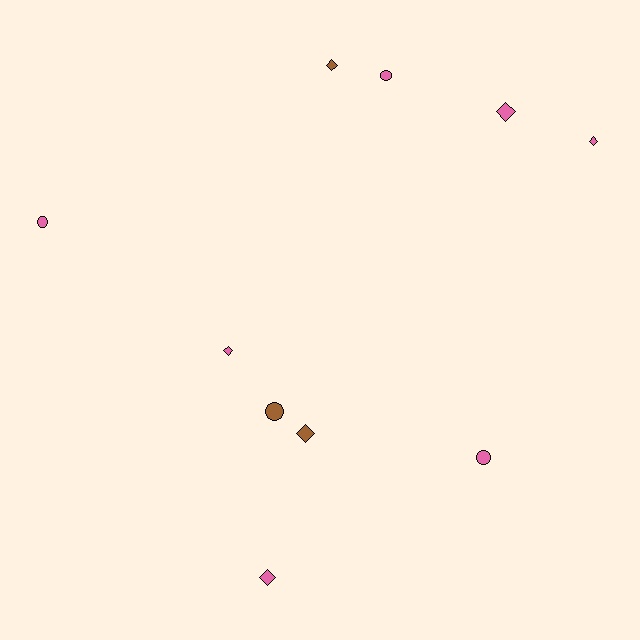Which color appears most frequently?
Pink, with 7 objects.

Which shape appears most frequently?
Diamond, with 6 objects.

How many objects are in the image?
There are 10 objects.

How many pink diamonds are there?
There are 4 pink diamonds.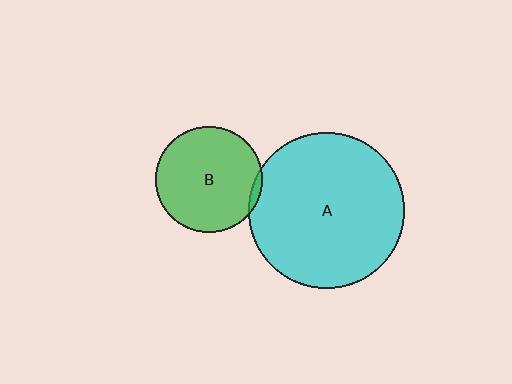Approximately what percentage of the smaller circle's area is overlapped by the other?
Approximately 5%.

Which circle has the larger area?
Circle A (cyan).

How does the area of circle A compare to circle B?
Approximately 2.2 times.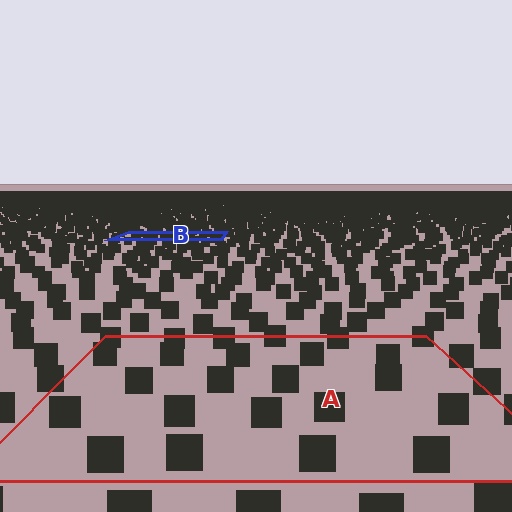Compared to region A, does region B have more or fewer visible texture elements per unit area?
Region B has more texture elements per unit area — they are packed more densely because it is farther away.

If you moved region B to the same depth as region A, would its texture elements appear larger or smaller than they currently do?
They would appear larger. At a closer depth, the same texture elements are projected at a bigger on-screen size.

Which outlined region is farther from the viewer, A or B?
Region B is farther from the viewer — the texture elements inside it appear smaller and more densely packed.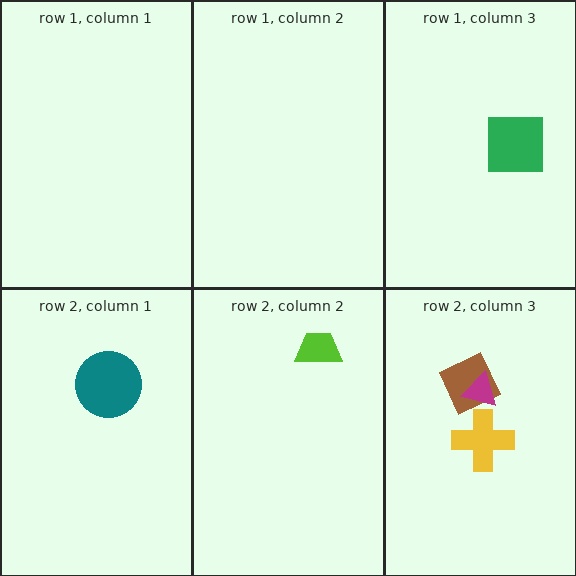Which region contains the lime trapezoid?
The row 2, column 2 region.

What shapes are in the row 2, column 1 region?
The teal circle.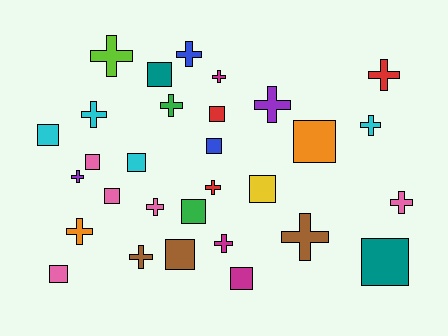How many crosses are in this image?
There are 16 crosses.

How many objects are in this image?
There are 30 objects.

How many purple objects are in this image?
There are 2 purple objects.